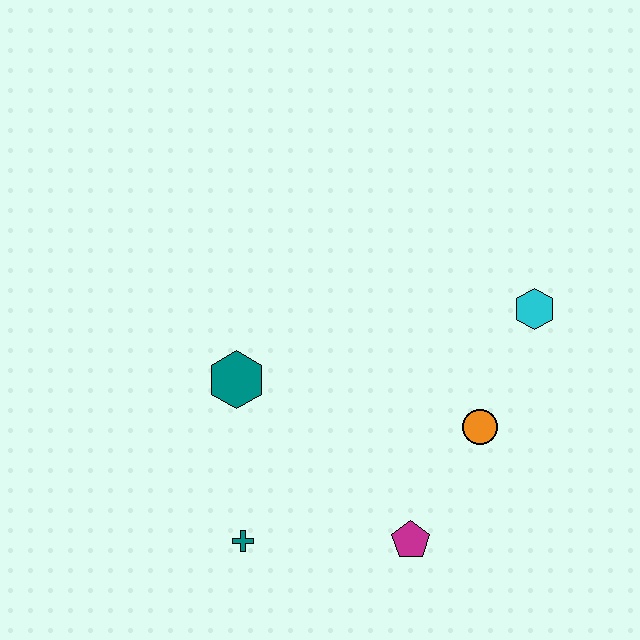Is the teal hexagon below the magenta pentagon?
No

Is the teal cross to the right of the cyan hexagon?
No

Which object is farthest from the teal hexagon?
The cyan hexagon is farthest from the teal hexagon.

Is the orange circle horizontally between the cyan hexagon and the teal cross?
Yes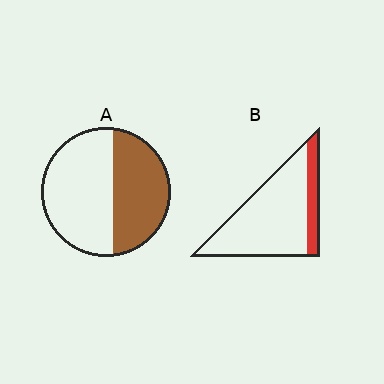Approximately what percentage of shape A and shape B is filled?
A is approximately 45% and B is approximately 20%.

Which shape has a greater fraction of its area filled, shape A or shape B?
Shape A.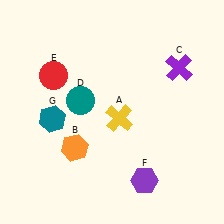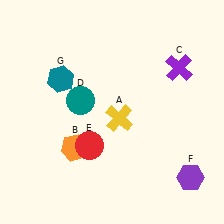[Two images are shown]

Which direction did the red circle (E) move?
The red circle (E) moved down.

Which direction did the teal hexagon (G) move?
The teal hexagon (G) moved up.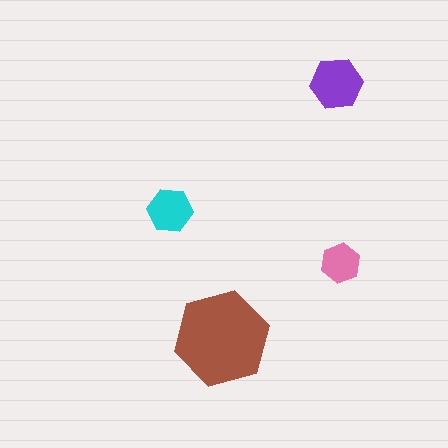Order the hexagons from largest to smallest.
the brown one, the purple one, the cyan one, the pink one.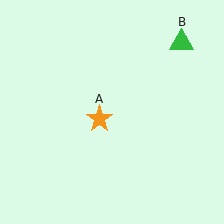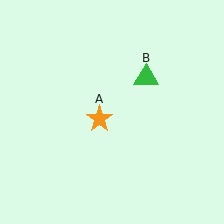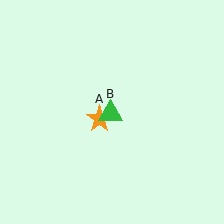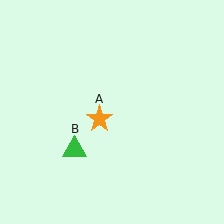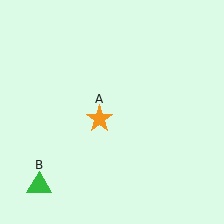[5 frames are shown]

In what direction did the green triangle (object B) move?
The green triangle (object B) moved down and to the left.